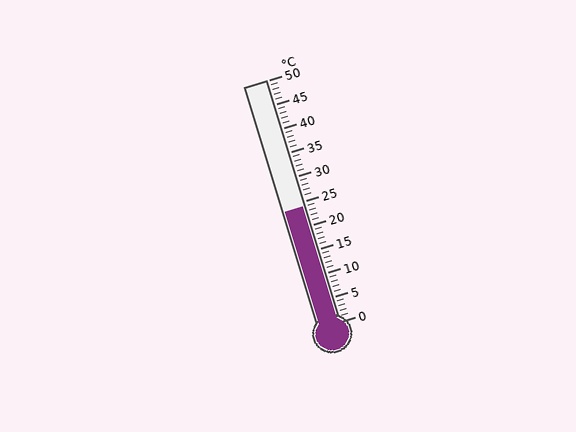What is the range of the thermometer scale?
The thermometer scale ranges from 0°C to 50°C.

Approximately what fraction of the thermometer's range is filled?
The thermometer is filled to approximately 50% of its range.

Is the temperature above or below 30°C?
The temperature is below 30°C.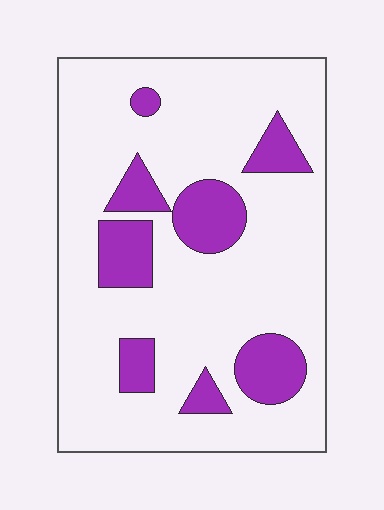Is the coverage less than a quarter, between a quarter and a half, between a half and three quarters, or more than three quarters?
Less than a quarter.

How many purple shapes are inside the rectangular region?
8.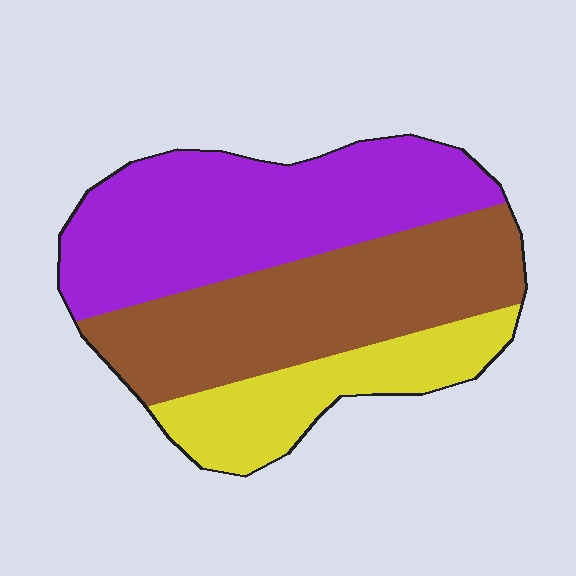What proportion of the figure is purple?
Purple covers about 40% of the figure.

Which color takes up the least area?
Yellow, at roughly 20%.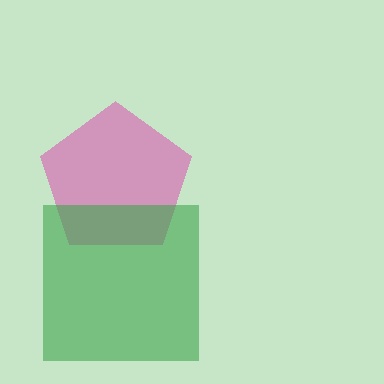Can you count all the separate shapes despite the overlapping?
Yes, there are 2 separate shapes.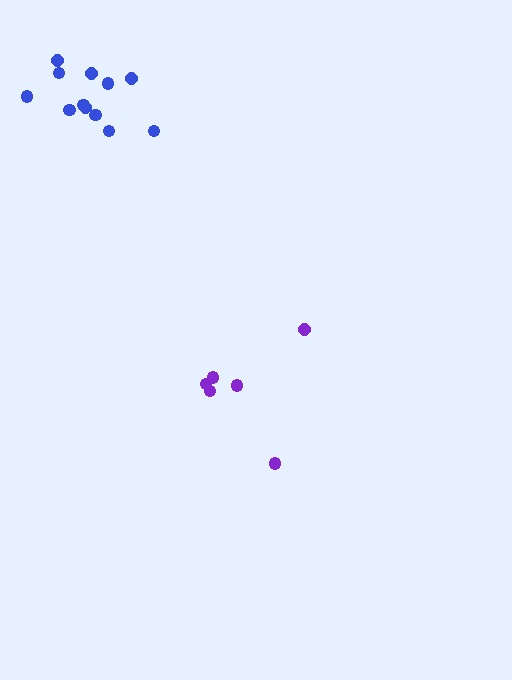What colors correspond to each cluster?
The clusters are colored: purple, blue.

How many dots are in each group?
Group 1: 6 dots, Group 2: 12 dots (18 total).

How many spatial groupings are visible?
There are 2 spatial groupings.